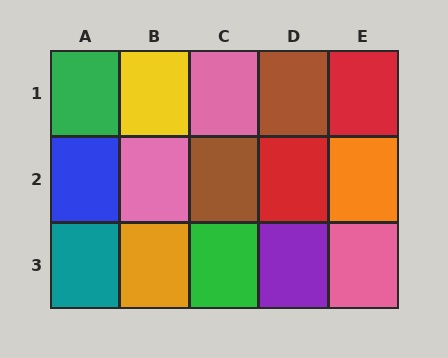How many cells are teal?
1 cell is teal.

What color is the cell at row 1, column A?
Green.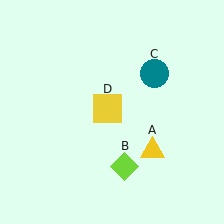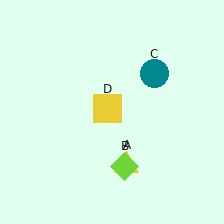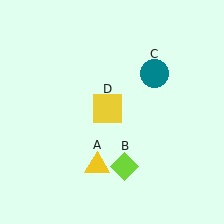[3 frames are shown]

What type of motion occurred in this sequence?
The yellow triangle (object A) rotated clockwise around the center of the scene.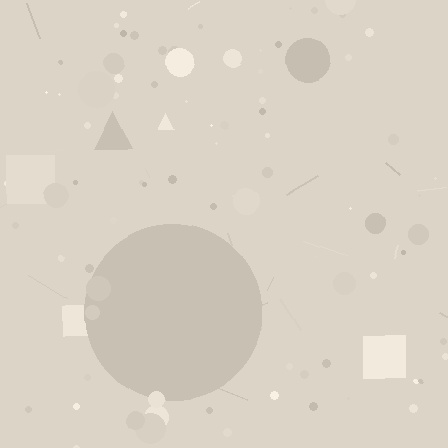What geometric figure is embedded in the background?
A circle is embedded in the background.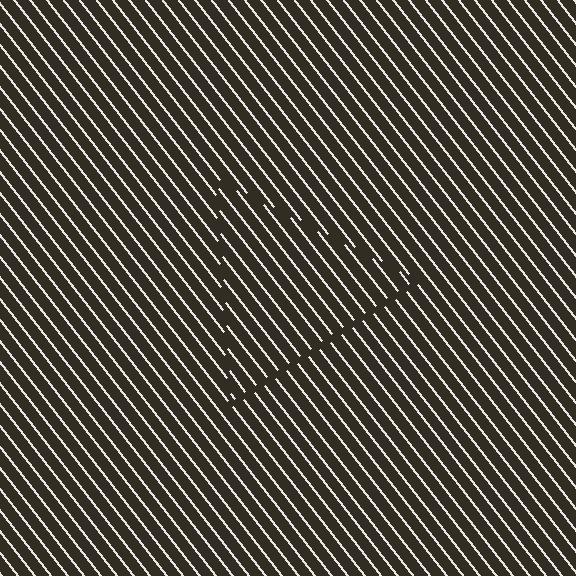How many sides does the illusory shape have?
3 sides — the line-ends trace a triangle.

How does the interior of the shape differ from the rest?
The interior of the shape contains the same grating, shifted by half a period — the contour is defined by the phase discontinuity where line-ends from the inner and outer gratings abut.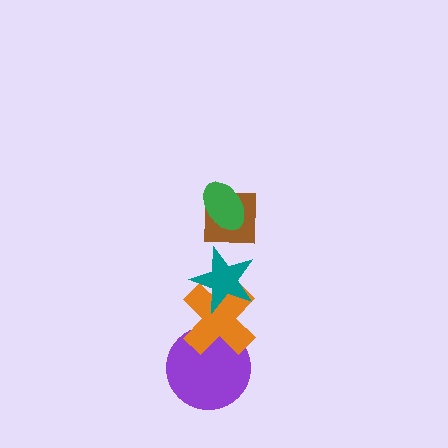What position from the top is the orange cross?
The orange cross is 4th from the top.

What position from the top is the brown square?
The brown square is 2nd from the top.